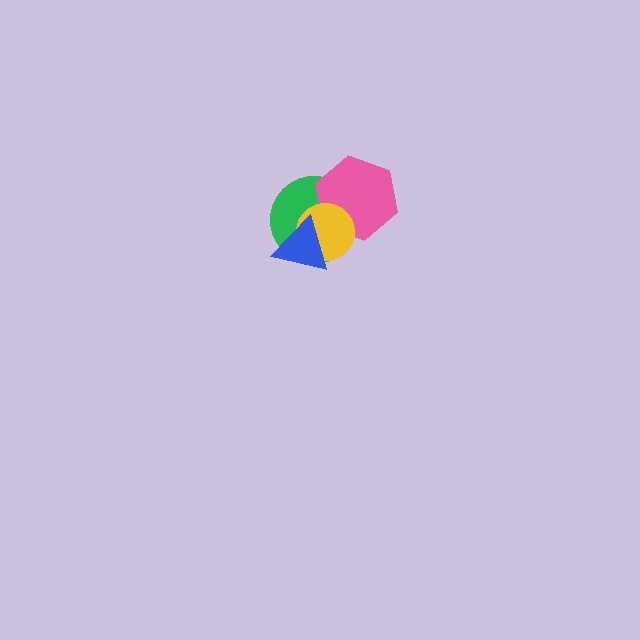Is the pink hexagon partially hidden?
Yes, it is partially covered by another shape.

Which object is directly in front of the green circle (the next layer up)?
The pink hexagon is directly in front of the green circle.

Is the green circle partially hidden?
Yes, it is partially covered by another shape.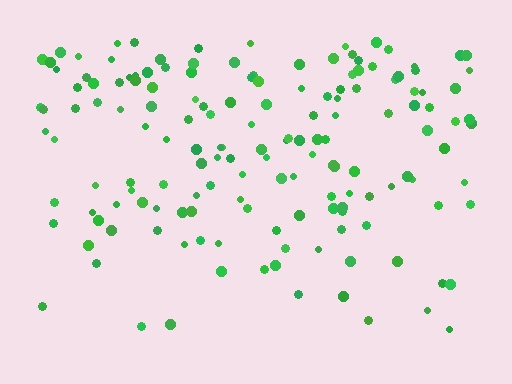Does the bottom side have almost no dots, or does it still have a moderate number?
Still a moderate number, just noticeably fewer than the top.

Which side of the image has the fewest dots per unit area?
The bottom.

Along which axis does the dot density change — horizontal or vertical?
Vertical.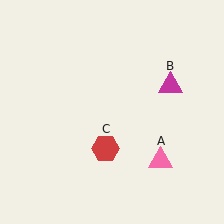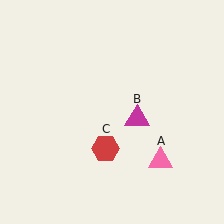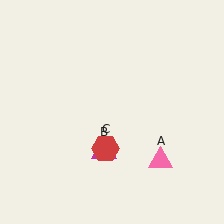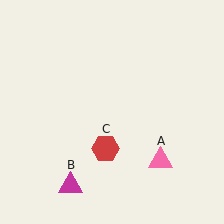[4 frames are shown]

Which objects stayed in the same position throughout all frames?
Pink triangle (object A) and red hexagon (object C) remained stationary.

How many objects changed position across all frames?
1 object changed position: magenta triangle (object B).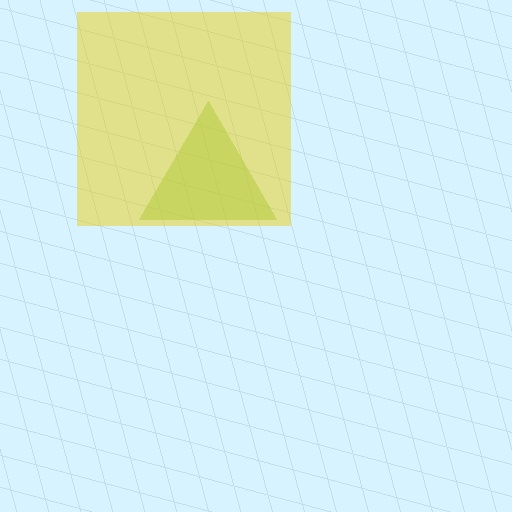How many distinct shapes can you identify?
There are 2 distinct shapes: a lime triangle, a yellow square.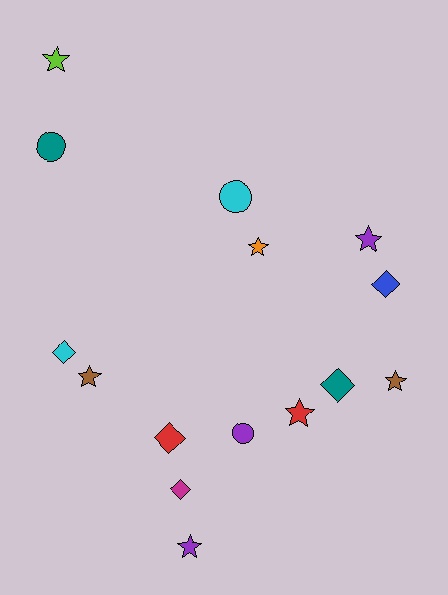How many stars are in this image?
There are 7 stars.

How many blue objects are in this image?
There is 1 blue object.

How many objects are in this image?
There are 15 objects.